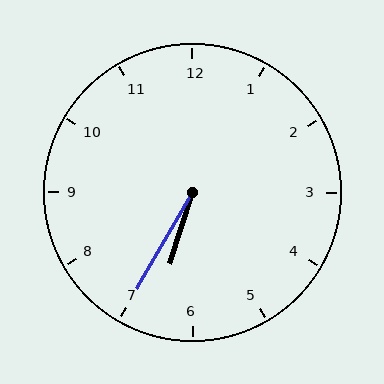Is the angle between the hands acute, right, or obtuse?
It is acute.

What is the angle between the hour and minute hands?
Approximately 12 degrees.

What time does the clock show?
6:35.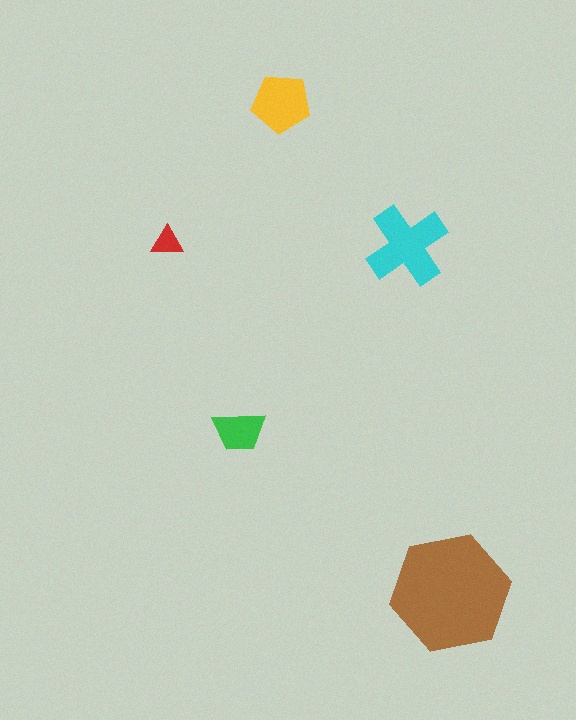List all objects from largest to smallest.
The brown hexagon, the cyan cross, the yellow pentagon, the green trapezoid, the red triangle.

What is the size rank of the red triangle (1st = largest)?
5th.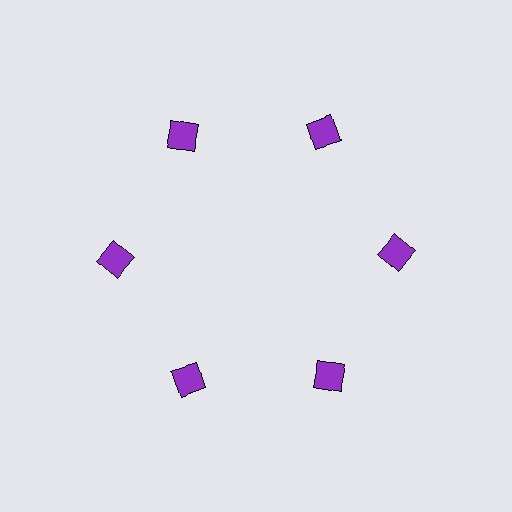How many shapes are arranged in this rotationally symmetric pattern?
There are 6 shapes, arranged in 6 groups of 1.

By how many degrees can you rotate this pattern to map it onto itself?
The pattern maps onto itself every 60 degrees of rotation.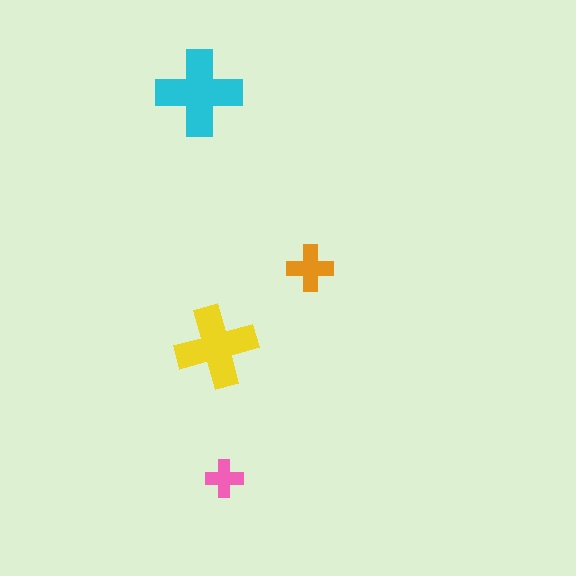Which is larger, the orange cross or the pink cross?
The orange one.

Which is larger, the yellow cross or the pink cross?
The yellow one.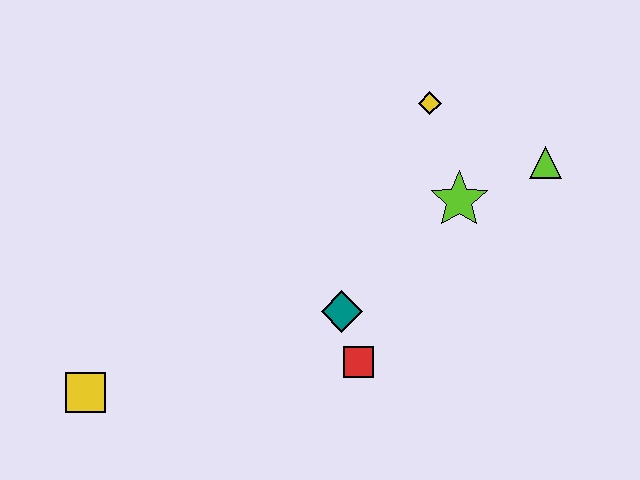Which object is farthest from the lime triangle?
The yellow square is farthest from the lime triangle.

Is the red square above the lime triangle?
No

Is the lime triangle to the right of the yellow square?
Yes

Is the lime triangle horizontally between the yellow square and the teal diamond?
No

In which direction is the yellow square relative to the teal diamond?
The yellow square is to the left of the teal diamond.